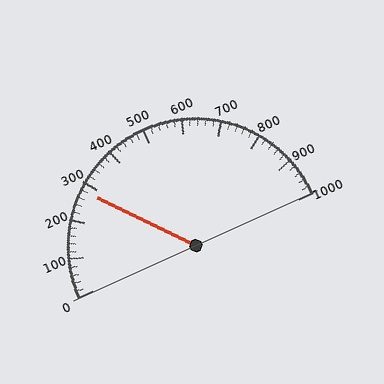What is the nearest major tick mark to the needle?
The nearest major tick mark is 300.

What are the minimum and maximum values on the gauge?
The gauge ranges from 0 to 1000.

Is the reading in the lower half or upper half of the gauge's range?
The reading is in the lower half of the range (0 to 1000).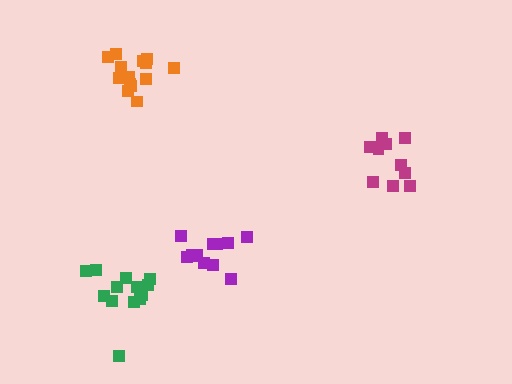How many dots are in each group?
Group 1: 14 dots, Group 2: 12 dots, Group 3: 10 dots, Group 4: 13 dots (49 total).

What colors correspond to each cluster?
The clusters are colored: orange, purple, magenta, green.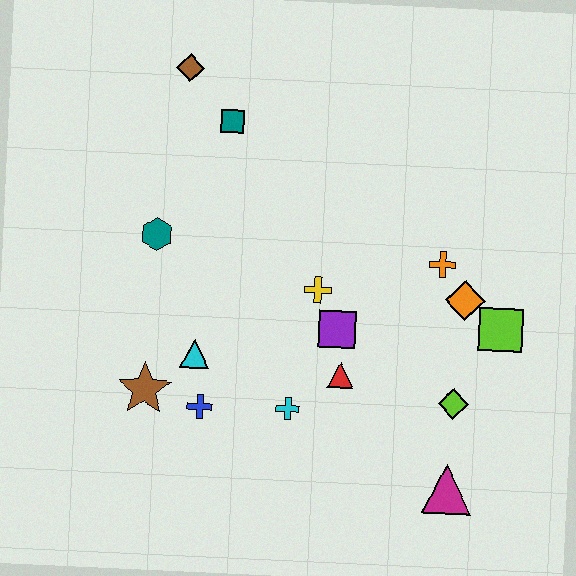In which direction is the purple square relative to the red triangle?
The purple square is above the red triangle.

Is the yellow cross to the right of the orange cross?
No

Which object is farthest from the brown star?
The lime square is farthest from the brown star.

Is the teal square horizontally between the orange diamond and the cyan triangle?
Yes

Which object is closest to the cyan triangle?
The blue cross is closest to the cyan triangle.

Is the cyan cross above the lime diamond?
No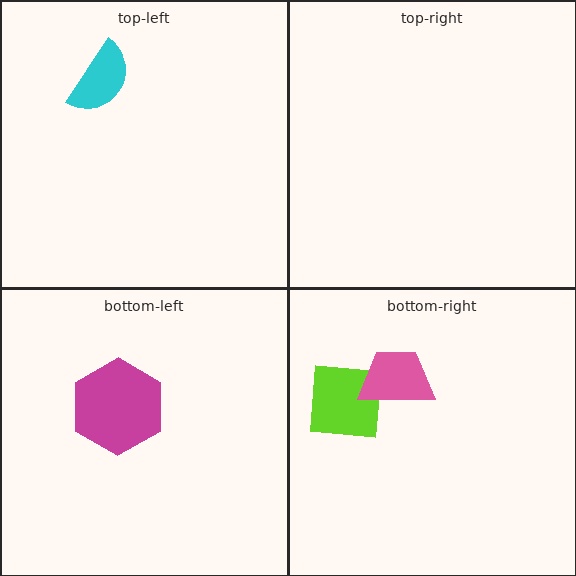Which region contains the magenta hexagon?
The bottom-left region.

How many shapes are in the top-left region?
1.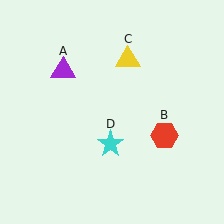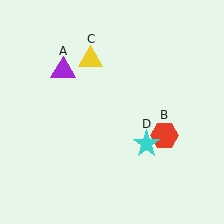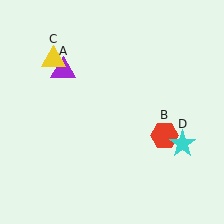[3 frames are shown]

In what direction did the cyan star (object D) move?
The cyan star (object D) moved right.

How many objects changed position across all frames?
2 objects changed position: yellow triangle (object C), cyan star (object D).